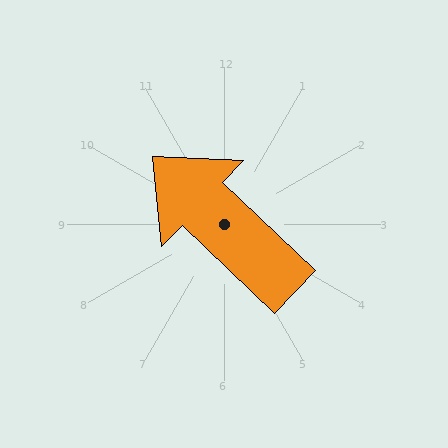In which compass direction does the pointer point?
Northwest.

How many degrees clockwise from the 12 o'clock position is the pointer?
Approximately 314 degrees.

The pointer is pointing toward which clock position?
Roughly 10 o'clock.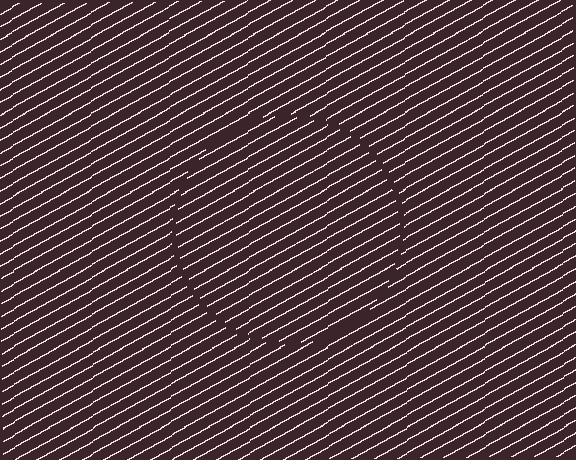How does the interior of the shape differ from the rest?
The interior of the shape contains the same grating, shifted by half a period — the contour is defined by the phase discontinuity where line-ends from the inner and outer gratings abut.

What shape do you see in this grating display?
An illusory circle. The interior of the shape contains the same grating, shifted by half a period — the contour is defined by the phase discontinuity where line-ends from the inner and outer gratings abut.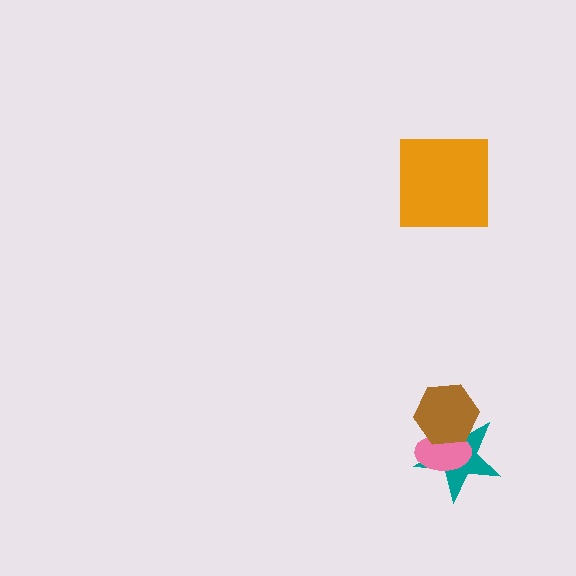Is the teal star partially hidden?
Yes, it is partially covered by another shape.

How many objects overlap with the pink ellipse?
2 objects overlap with the pink ellipse.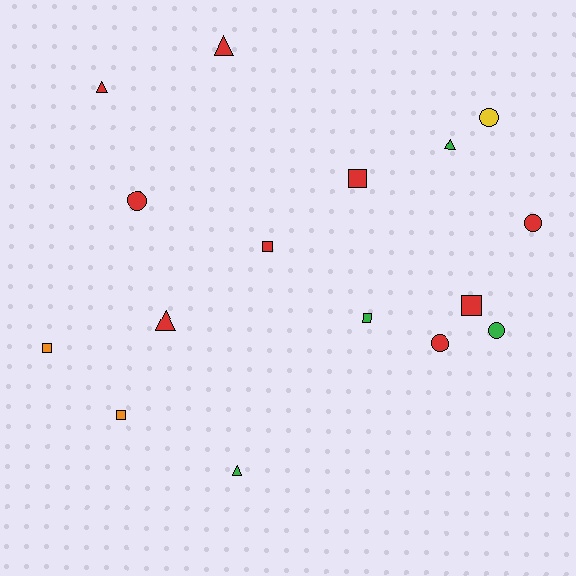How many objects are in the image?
There are 16 objects.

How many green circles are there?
There is 1 green circle.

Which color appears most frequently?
Red, with 9 objects.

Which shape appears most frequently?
Square, with 6 objects.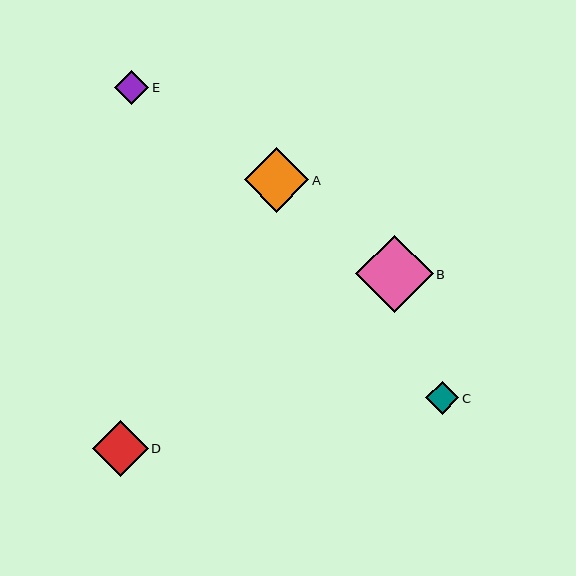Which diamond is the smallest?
Diamond C is the smallest with a size of approximately 33 pixels.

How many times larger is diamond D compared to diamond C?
Diamond D is approximately 1.7 times the size of diamond C.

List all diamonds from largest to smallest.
From largest to smallest: B, A, D, E, C.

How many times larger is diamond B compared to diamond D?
Diamond B is approximately 1.4 times the size of diamond D.